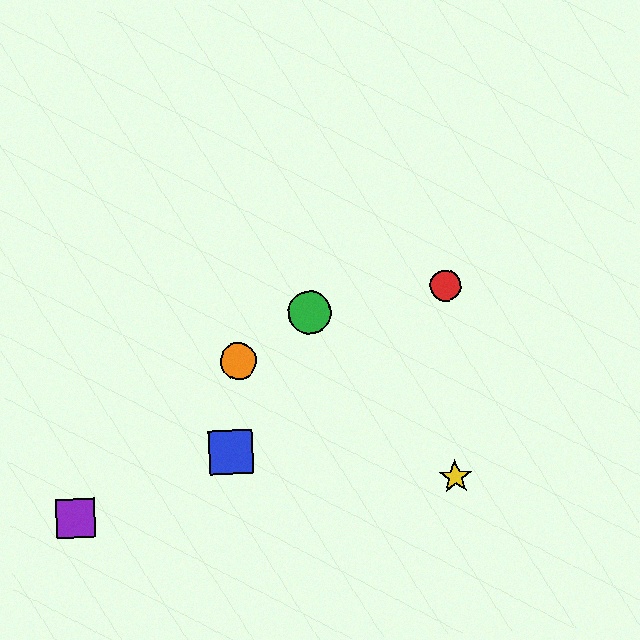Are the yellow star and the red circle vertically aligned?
Yes, both are at x≈455.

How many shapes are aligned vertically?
2 shapes (the red circle, the yellow star) are aligned vertically.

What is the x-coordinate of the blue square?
The blue square is at x≈231.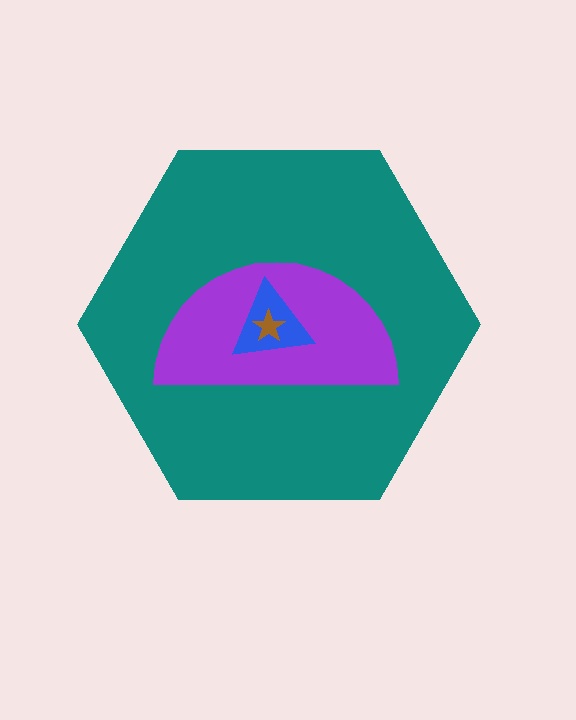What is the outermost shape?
The teal hexagon.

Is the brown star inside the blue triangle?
Yes.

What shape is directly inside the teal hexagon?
The purple semicircle.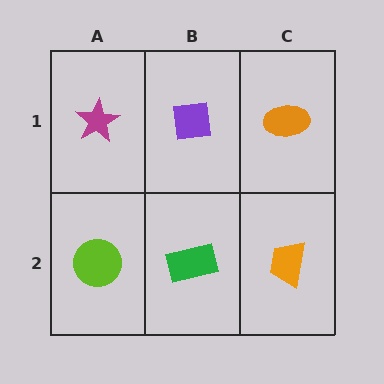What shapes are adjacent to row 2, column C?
An orange ellipse (row 1, column C), a green rectangle (row 2, column B).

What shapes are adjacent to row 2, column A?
A magenta star (row 1, column A), a green rectangle (row 2, column B).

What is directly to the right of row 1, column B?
An orange ellipse.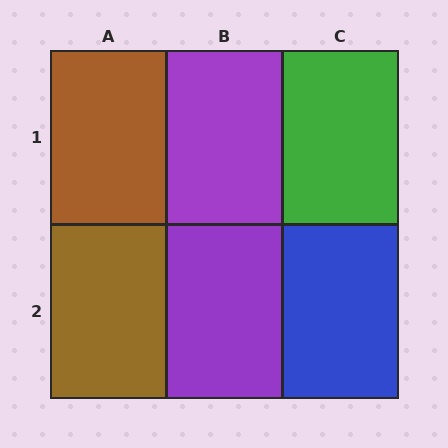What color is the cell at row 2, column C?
Blue.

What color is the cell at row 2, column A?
Brown.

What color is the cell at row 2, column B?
Purple.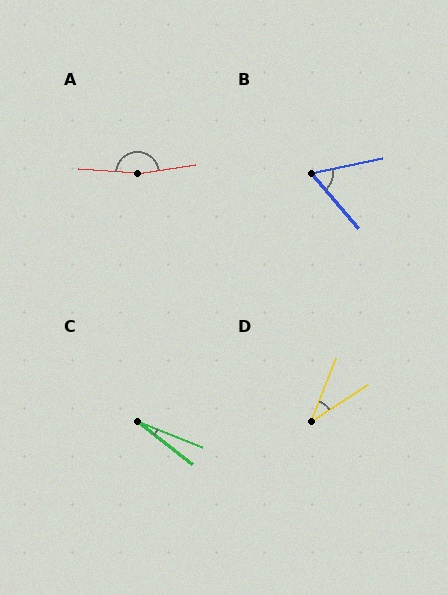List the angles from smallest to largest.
C (16°), D (35°), B (61°), A (166°).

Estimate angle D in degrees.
Approximately 35 degrees.